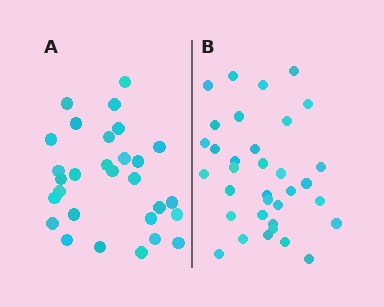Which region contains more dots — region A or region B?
Region B (the right region) has more dots.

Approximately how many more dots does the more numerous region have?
Region B has about 5 more dots than region A.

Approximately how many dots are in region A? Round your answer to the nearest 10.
About 30 dots. (The exact count is 29, which rounds to 30.)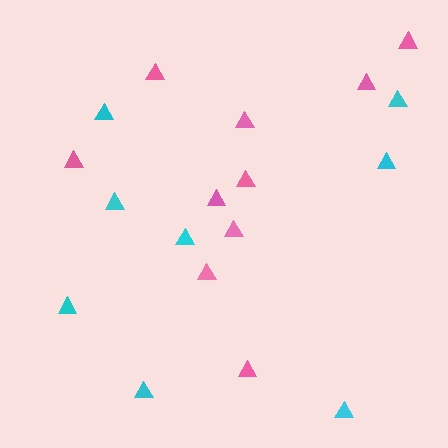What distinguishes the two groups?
There are 2 groups: one group of cyan triangles (8) and one group of pink triangles (10).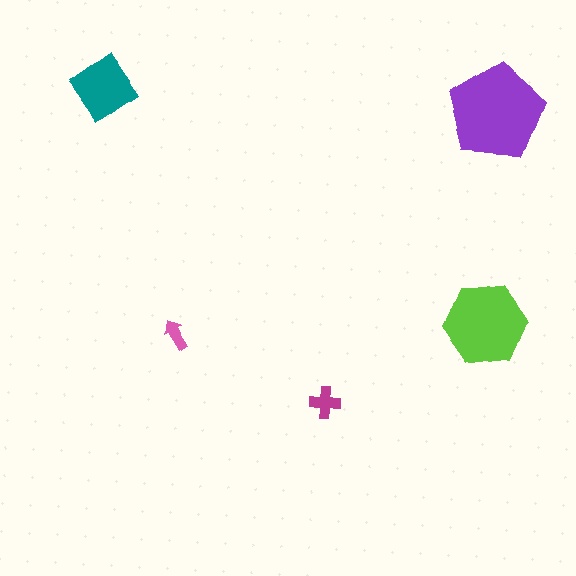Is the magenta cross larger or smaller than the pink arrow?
Larger.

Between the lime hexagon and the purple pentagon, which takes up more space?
The purple pentagon.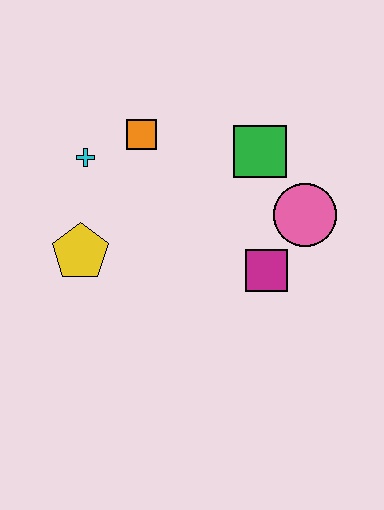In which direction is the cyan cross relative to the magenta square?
The cyan cross is to the left of the magenta square.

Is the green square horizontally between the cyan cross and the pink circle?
Yes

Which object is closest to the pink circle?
The magenta square is closest to the pink circle.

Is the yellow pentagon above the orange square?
No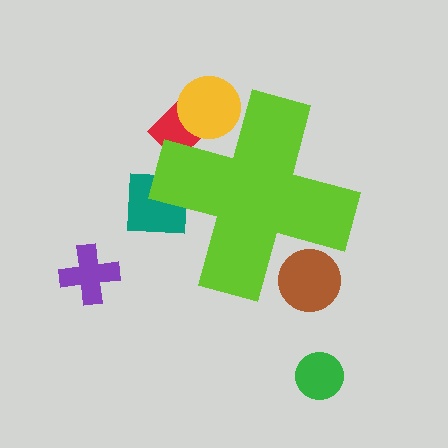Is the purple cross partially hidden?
No, the purple cross is fully visible.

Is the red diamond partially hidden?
Yes, the red diamond is partially hidden behind the lime cross.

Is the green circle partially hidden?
No, the green circle is fully visible.